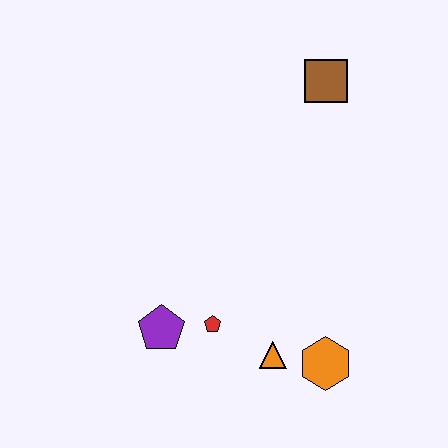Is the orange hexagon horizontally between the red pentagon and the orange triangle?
No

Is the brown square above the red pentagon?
Yes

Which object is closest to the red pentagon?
The purple pentagon is closest to the red pentagon.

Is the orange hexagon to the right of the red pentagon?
Yes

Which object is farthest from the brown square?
The purple pentagon is farthest from the brown square.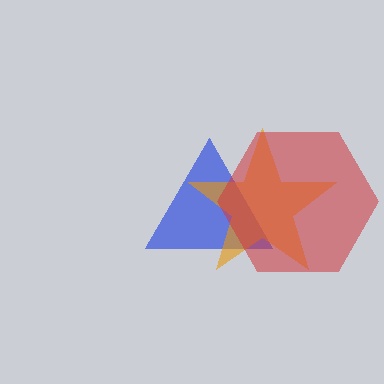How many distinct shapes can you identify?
There are 3 distinct shapes: a blue triangle, an orange star, a red hexagon.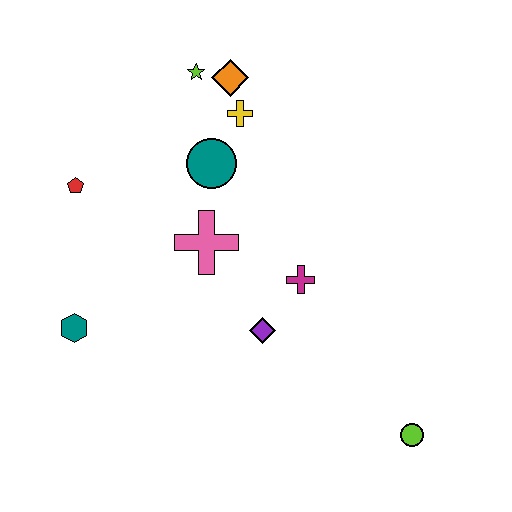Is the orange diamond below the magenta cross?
No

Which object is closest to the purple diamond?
The magenta cross is closest to the purple diamond.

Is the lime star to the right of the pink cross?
No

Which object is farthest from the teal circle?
The lime circle is farthest from the teal circle.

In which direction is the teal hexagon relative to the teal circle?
The teal hexagon is below the teal circle.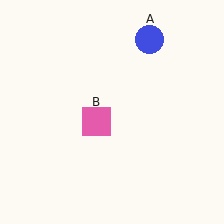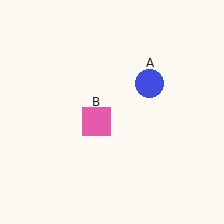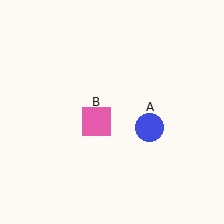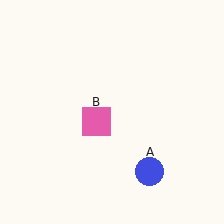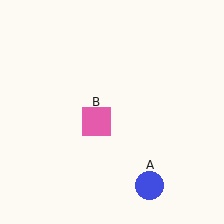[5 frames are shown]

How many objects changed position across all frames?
1 object changed position: blue circle (object A).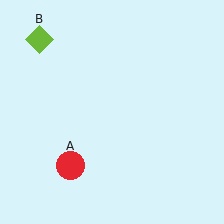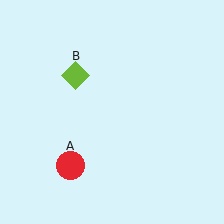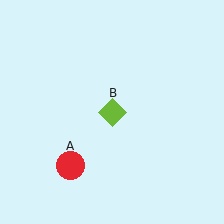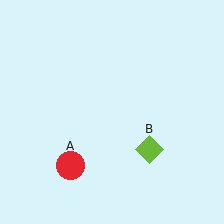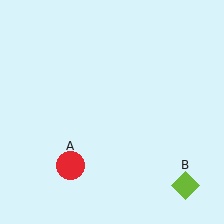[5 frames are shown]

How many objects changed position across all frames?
1 object changed position: lime diamond (object B).